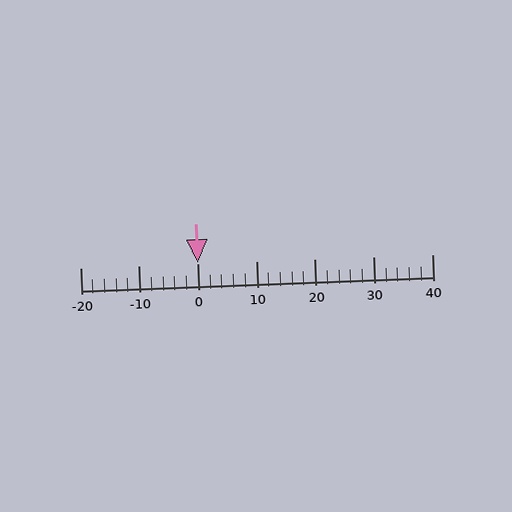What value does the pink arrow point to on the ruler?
The pink arrow points to approximately 0.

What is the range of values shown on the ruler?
The ruler shows values from -20 to 40.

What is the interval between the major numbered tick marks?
The major tick marks are spaced 10 units apart.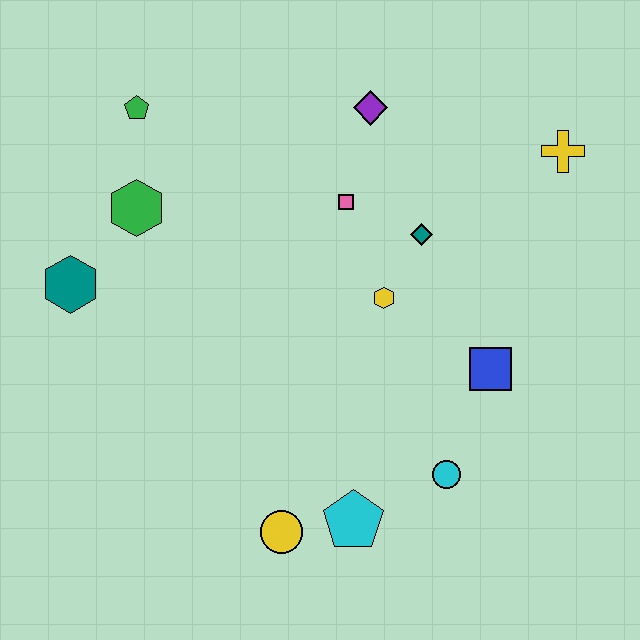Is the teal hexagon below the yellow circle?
No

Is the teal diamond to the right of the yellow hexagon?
Yes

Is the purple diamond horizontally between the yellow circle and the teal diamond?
Yes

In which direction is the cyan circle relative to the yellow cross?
The cyan circle is below the yellow cross.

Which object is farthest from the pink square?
The yellow circle is farthest from the pink square.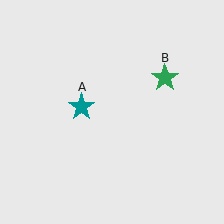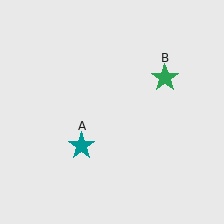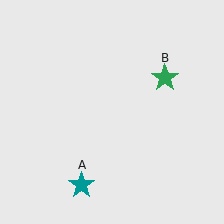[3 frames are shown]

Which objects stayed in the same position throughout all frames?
Green star (object B) remained stationary.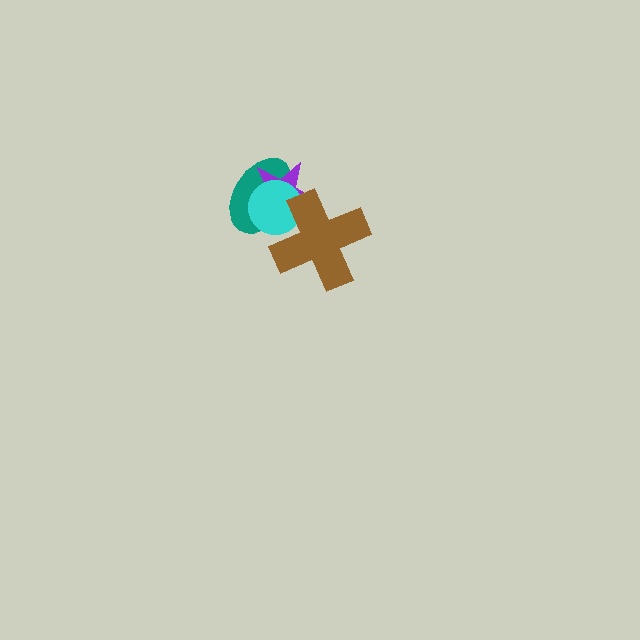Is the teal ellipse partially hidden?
Yes, it is partially covered by another shape.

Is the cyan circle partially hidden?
Yes, it is partially covered by another shape.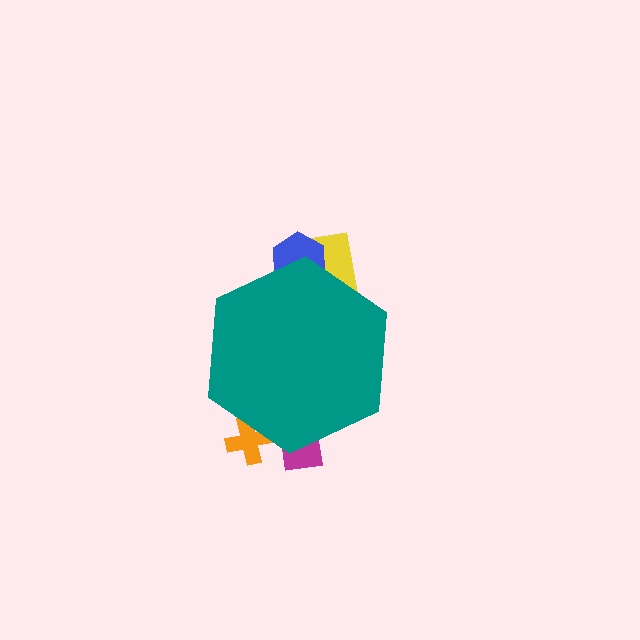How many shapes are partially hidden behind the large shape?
4 shapes are partially hidden.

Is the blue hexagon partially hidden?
Yes, the blue hexagon is partially hidden behind the teal hexagon.